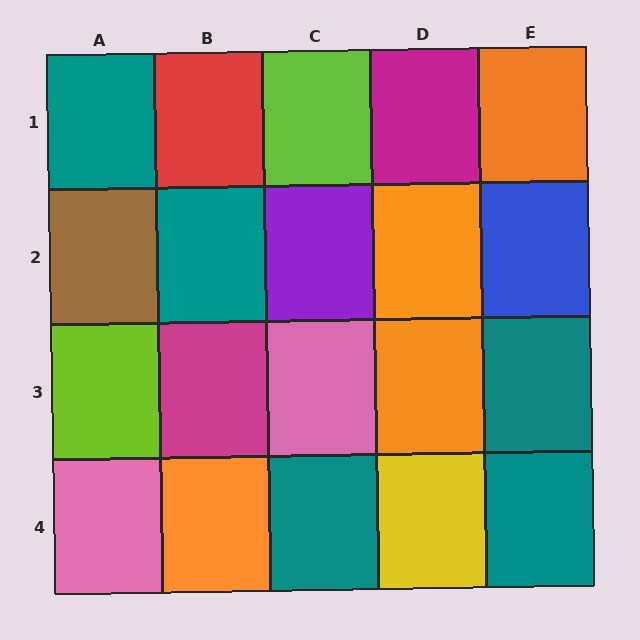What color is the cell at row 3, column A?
Lime.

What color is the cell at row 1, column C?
Lime.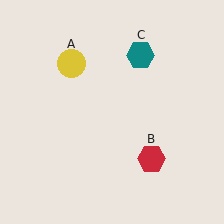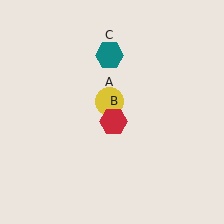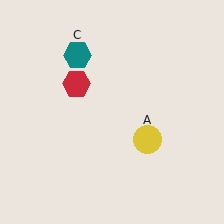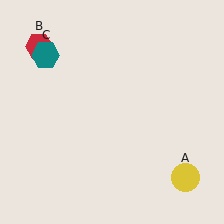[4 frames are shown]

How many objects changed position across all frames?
3 objects changed position: yellow circle (object A), red hexagon (object B), teal hexagon (object C).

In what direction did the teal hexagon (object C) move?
The teal hexagon (object C) moved left.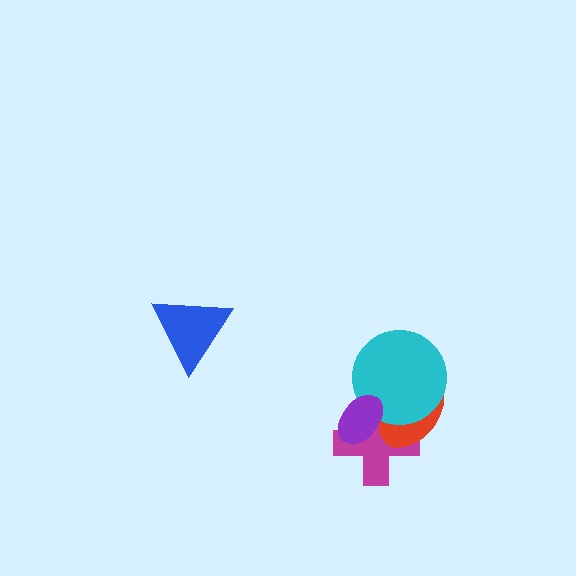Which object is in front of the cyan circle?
The purple ellipse is in front of the cyan circle.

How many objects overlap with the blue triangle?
0 objects overlap with the blue triangle.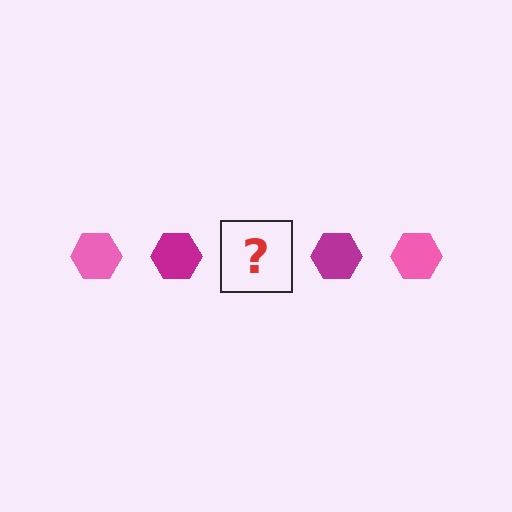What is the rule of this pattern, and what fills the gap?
The rule is that the pattern cycles through pink, magenta hexagons. The gap should be filled with a pink hexagon.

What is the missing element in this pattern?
The missing element is a pink hexagon.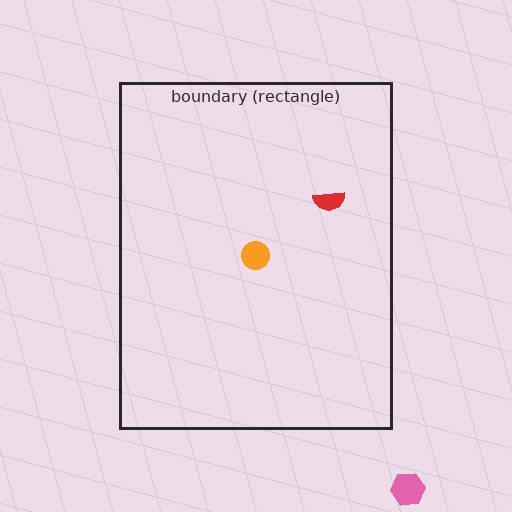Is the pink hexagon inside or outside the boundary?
Outside.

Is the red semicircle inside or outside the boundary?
Inside.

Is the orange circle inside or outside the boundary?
Inside.